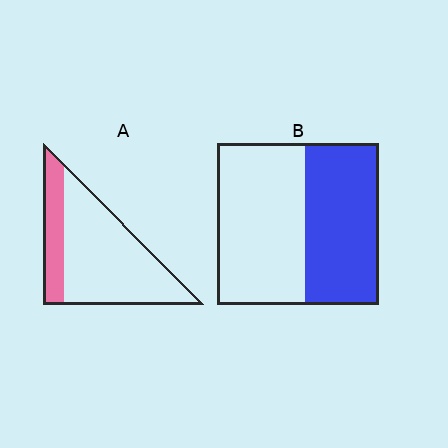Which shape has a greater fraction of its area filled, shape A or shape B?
Shape B.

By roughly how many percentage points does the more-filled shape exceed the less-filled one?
By roughly 20 percentage points (B over A).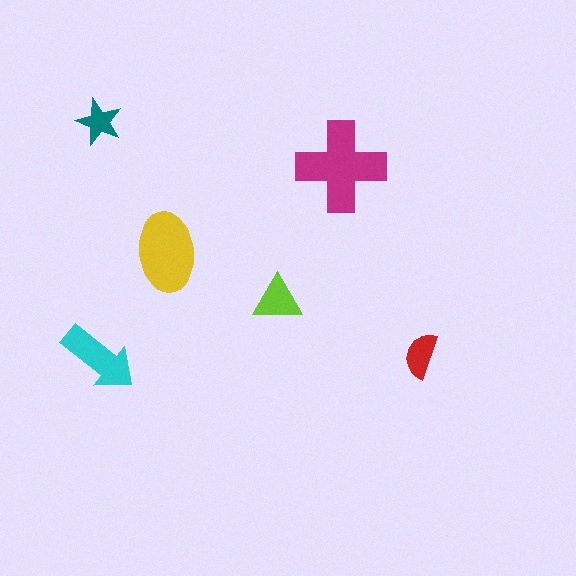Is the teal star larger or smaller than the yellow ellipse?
Smaller.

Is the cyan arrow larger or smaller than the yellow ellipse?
Smaller.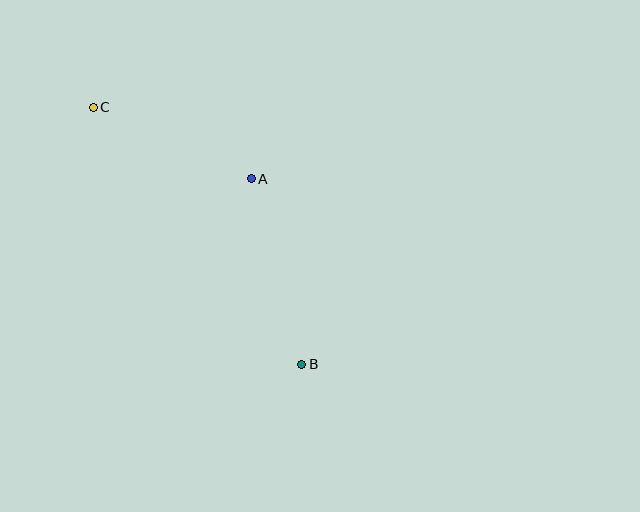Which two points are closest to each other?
Points A and C are closest to each other.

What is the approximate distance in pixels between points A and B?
The distance between A and B is approximately 192 pixels.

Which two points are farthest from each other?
Points B and C are farthest from each other.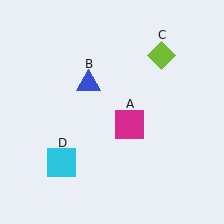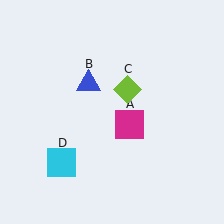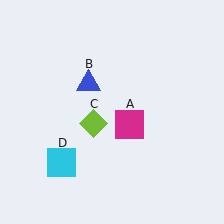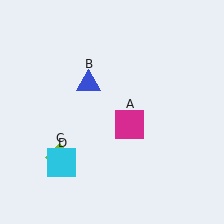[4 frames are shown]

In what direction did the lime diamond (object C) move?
The lime diamond (object C) moved down and to the left.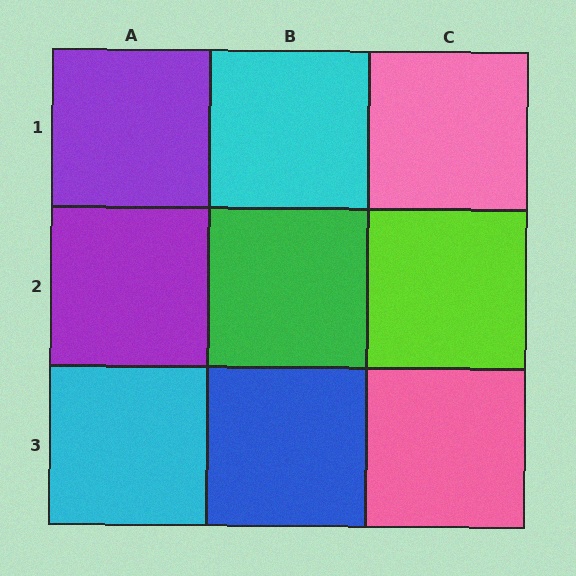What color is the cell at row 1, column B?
Cyan.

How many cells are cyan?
2 cells are cyan.